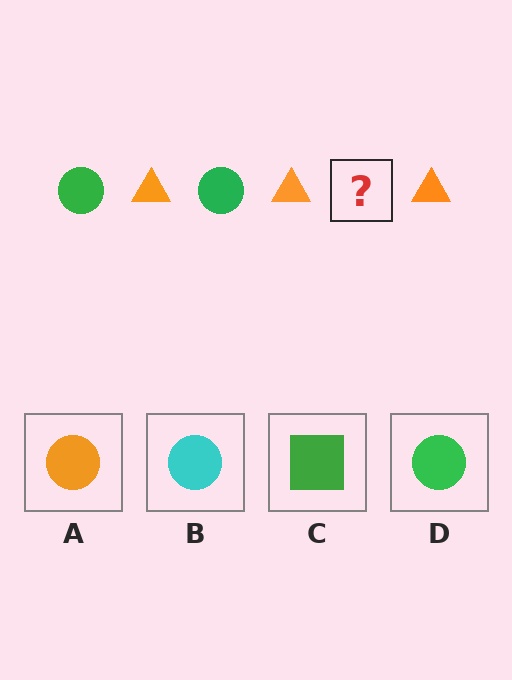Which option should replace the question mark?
Option D.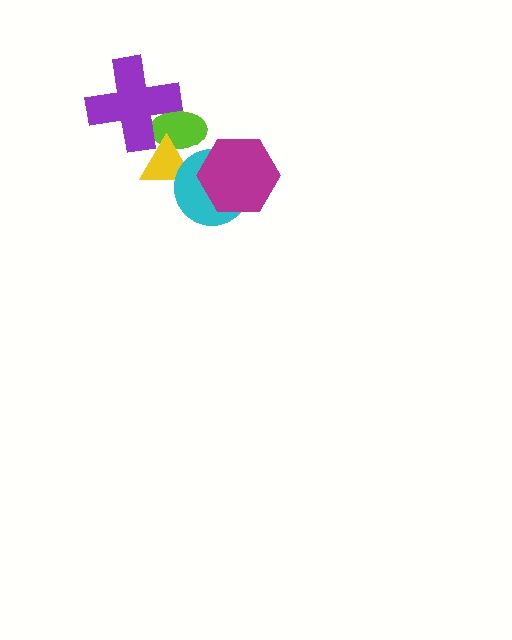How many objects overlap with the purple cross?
2 objects overlap with the purple cross.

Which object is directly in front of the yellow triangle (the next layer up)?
The cyan circle is directly in front of the yellow triangle.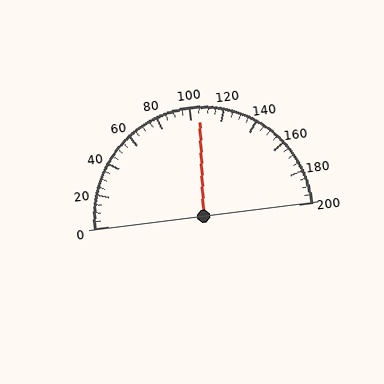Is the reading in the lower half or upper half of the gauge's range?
The reading is in the upper half of the range (0 to 200).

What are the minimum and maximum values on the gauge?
The gauge ranges from 0 to 200.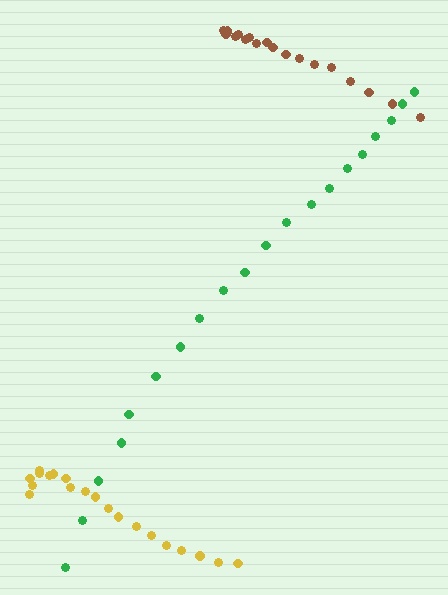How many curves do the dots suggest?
There are 3 distinct paths.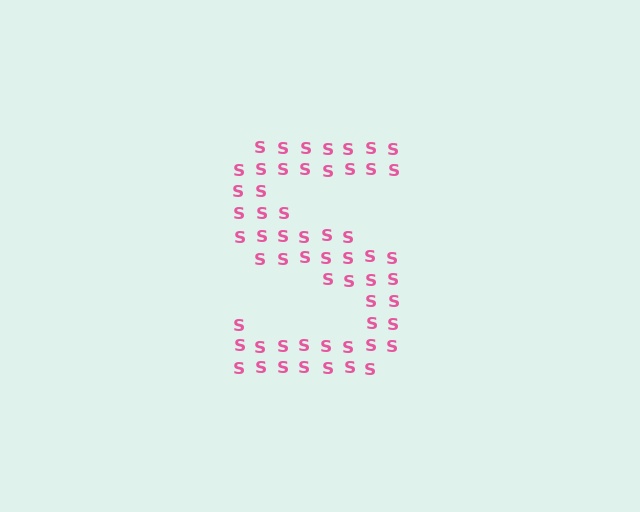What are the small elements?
The small elements are letter S's.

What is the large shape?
The large shape is the letter S.